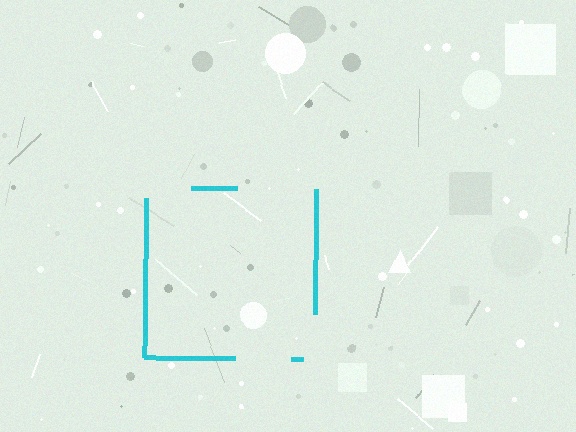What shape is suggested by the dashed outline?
The dashed outline suggests a square.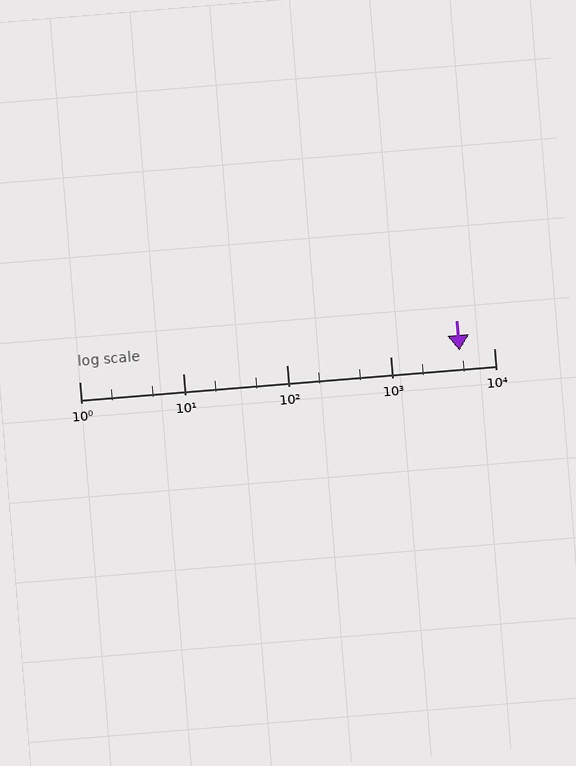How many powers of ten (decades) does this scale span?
The scale spans 4 decades, from 1 to 10000.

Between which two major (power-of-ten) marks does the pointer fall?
The pointer is between 1000 and 10000.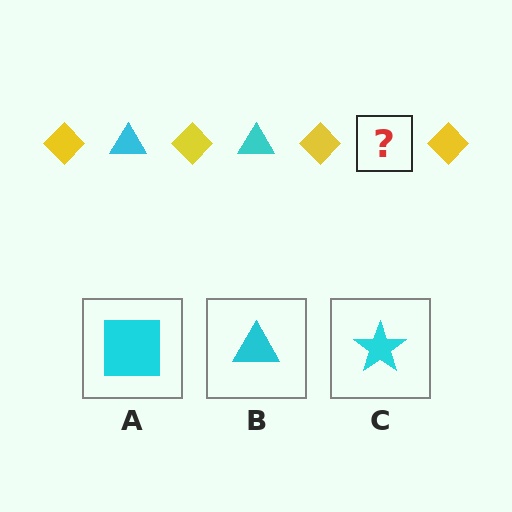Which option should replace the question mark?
Option B.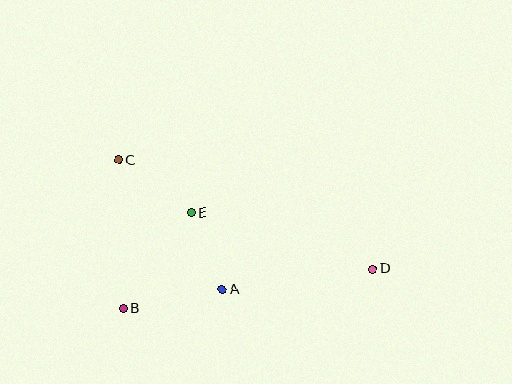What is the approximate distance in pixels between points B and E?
The distance between B and E is approximately 117 pixels.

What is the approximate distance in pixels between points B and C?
The distance between B and C is approximately 149 pixels.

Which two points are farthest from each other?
Points C and D are farthest from each other.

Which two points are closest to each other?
Points A and E are closest to each other.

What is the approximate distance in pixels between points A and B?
The distance between A and B is approximately 101 pixels.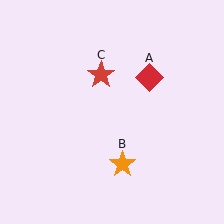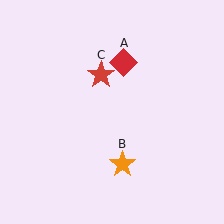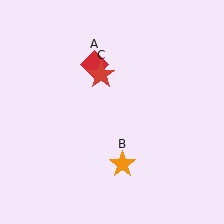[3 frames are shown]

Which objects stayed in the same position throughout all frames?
Orange star (object B) and red star (object C) remained stationary.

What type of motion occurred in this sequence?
The red diamond (object A) rotated counterclockwise around the center of the scene.